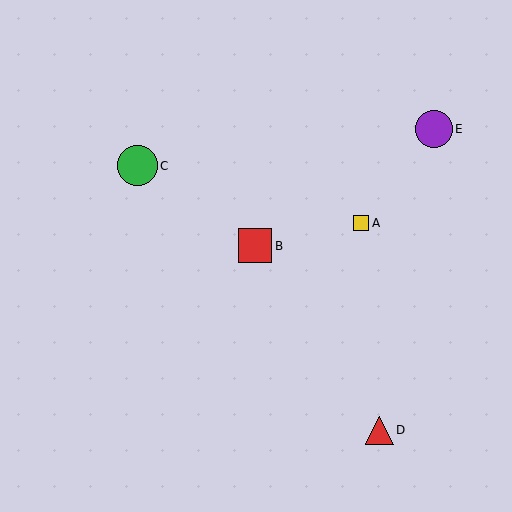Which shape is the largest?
The green circle (labeled C) is the largest.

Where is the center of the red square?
The center of the red square is at (255, 246).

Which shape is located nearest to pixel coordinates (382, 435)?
The red triangle (labeled D) at (379, 430) is nearest to that location.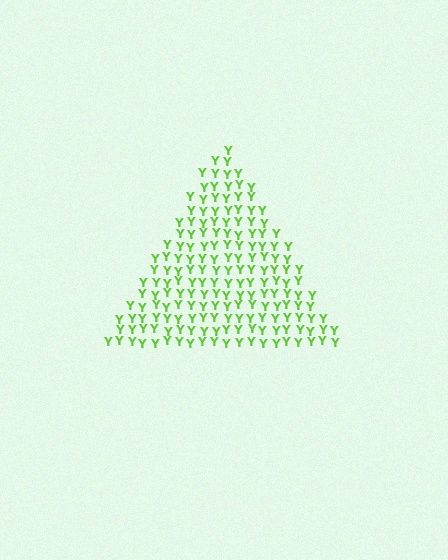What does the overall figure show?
The overall figure shows a triangle.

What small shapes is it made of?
It is made of small letter Y's.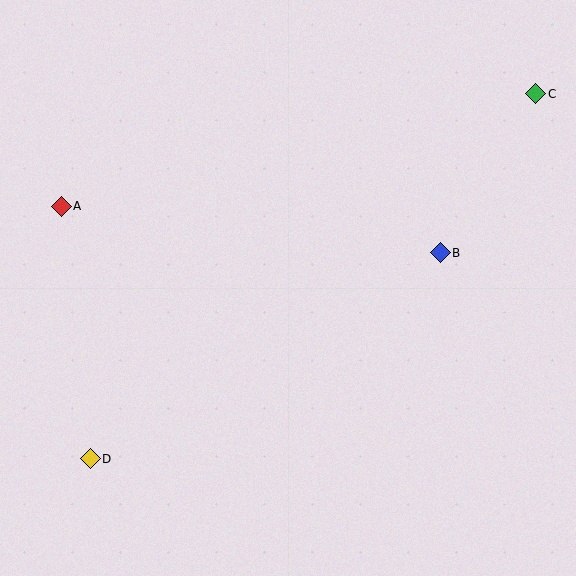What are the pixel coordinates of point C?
Point C is at (536, 94).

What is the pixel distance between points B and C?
The distance between B and C is 186 pixels.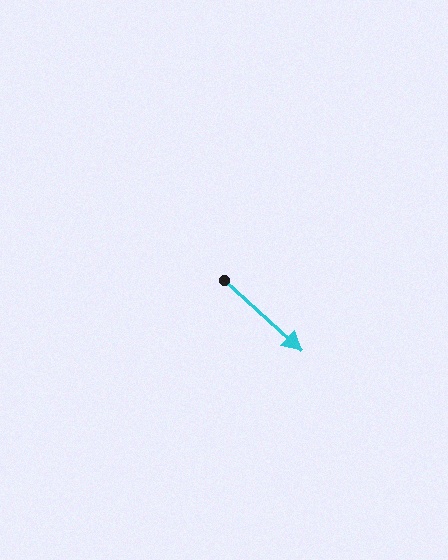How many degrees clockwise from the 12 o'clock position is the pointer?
Approximately 133 degrees.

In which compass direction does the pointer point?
Southeast.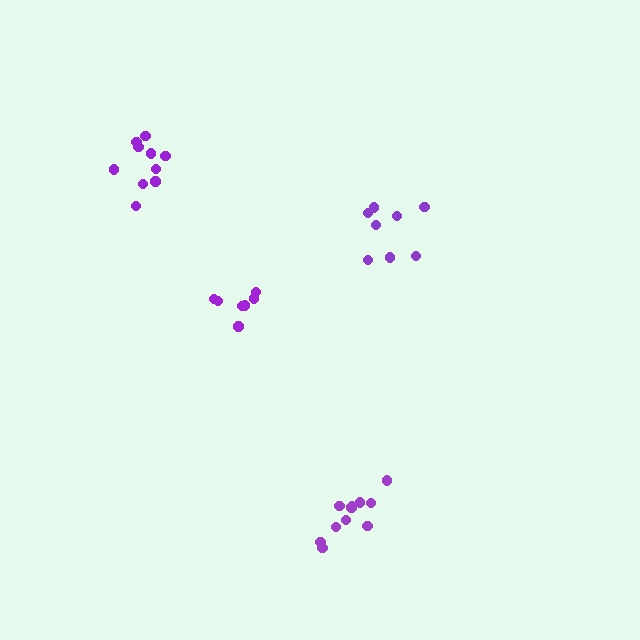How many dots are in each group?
Group 1: 10 dots, Group 2: 7 dots, Group 3: 8 dots, Group 4: 11 dots (36 total).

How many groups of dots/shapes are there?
There are 4 groups.